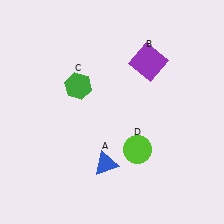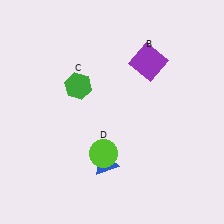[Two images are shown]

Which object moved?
The lime circle (D) moved left.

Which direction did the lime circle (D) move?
The lime circle (D) moved left.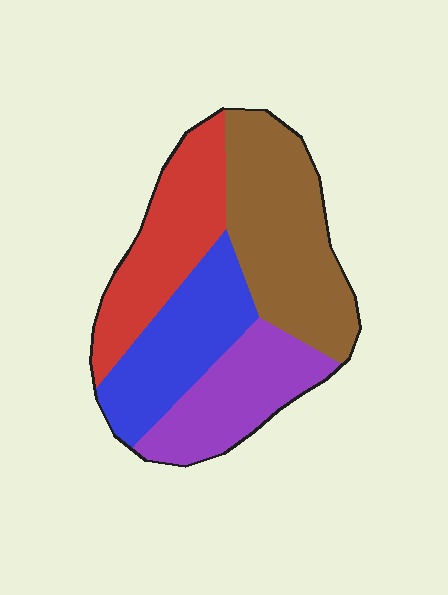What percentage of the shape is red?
Red takes up between a sixth and a third of the shape.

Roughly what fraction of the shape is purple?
Purple covers around 20% of the shape.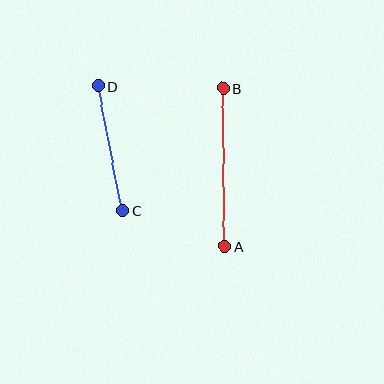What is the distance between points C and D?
The distance is approximately 127 pixels.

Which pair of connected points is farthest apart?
Points A and B are farthest apart.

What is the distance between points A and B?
The distance is approximately 158 pixels.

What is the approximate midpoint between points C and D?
The midpoint is at approximately (110, 148) pixels.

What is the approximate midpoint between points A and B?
The midpoint is at approximately (224, 167) pixels.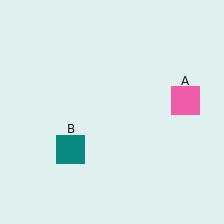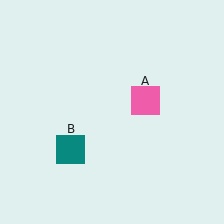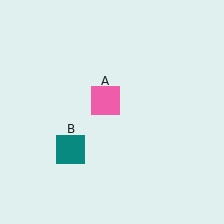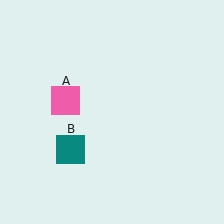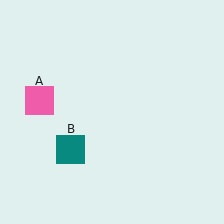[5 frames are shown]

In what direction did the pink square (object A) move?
The pink square (object A) moved left.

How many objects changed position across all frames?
1 object changed position: pink square (object A).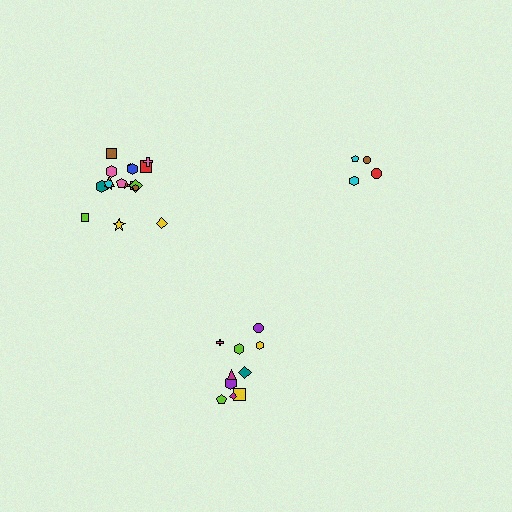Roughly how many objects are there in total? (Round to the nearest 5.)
Roughly 30 objects in total.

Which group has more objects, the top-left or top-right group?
The top-left group.